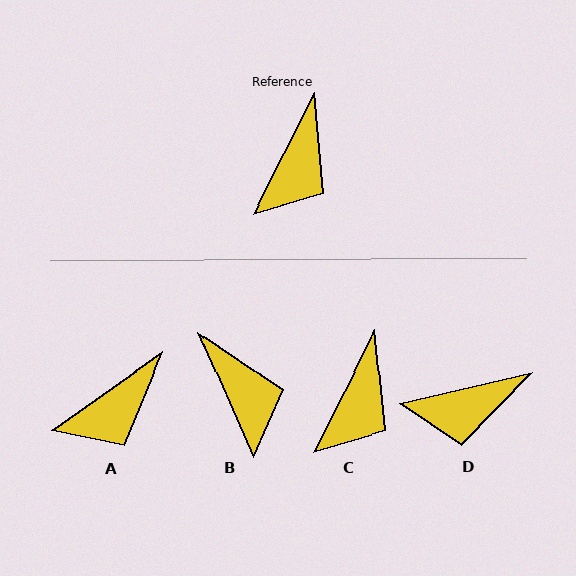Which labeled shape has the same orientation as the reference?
C.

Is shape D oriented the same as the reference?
No, it is off by about 50 degrees.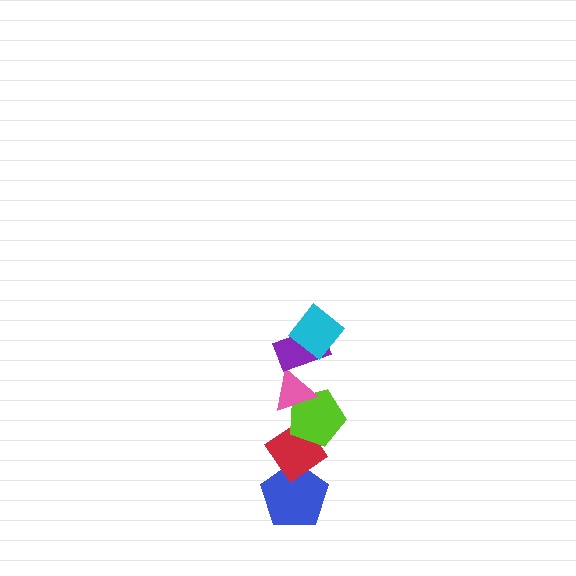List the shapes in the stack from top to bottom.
From top to bottom: the cyan diamond, the purple rectangle, the pink triangle, the lime pentagon, the red diamond, the blue pentagon.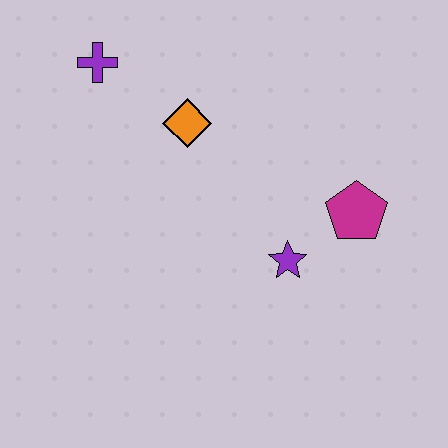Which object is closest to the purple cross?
The orange diamond is closest to the purple cross.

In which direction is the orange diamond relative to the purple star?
The orange diamond is above the purple star.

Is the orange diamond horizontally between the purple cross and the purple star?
Yes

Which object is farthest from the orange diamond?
The magenta pentagon is farthest from the orange diamond.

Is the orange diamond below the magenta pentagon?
No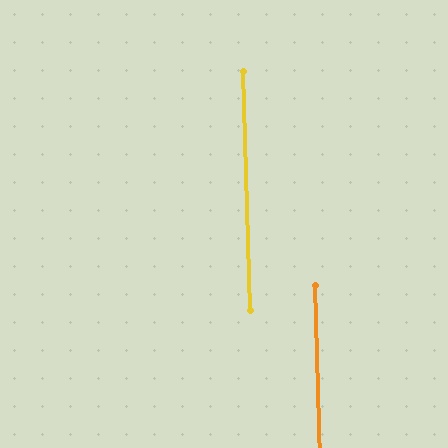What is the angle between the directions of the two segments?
Approximately 0 degrees.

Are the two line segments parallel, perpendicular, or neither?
Parallel — their directions differ by only 0.4°.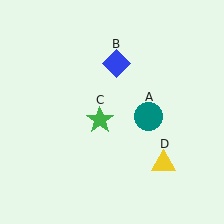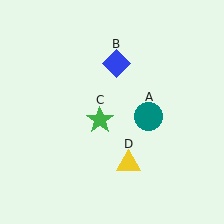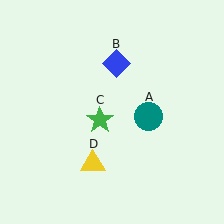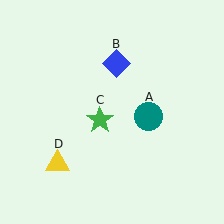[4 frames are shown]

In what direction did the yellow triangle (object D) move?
The yellow triangle (object D) moved left.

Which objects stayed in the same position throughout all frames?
Teal circle (object A) and blue diamond (object B) and green star (object C) remained stationary.